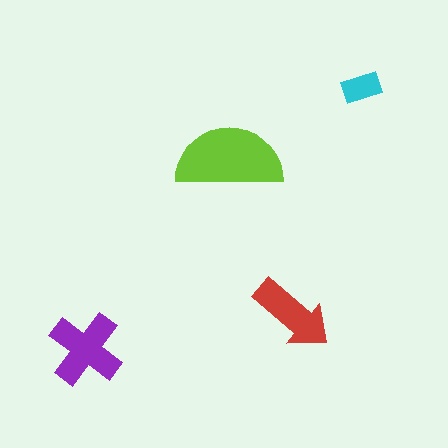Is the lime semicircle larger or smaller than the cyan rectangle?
Larger.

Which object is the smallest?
The cyan rectangle.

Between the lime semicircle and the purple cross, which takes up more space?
The lime semicircle.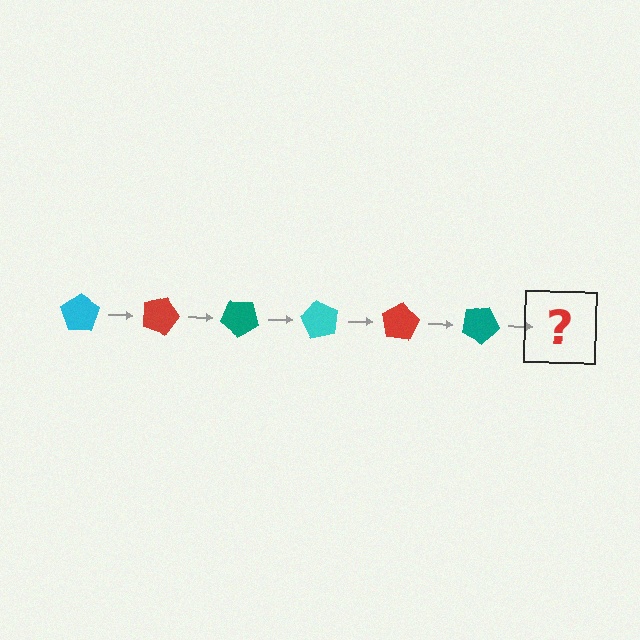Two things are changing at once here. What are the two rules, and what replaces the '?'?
The two rules are that it rotates 20 degrees each step and the color cycles through cyan, red, and teal. The '?' should be a cyan pentagon, rotated 120 degrees from the start.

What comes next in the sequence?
The next element should be a cyan pentagon, rotated 120 degrees from the start.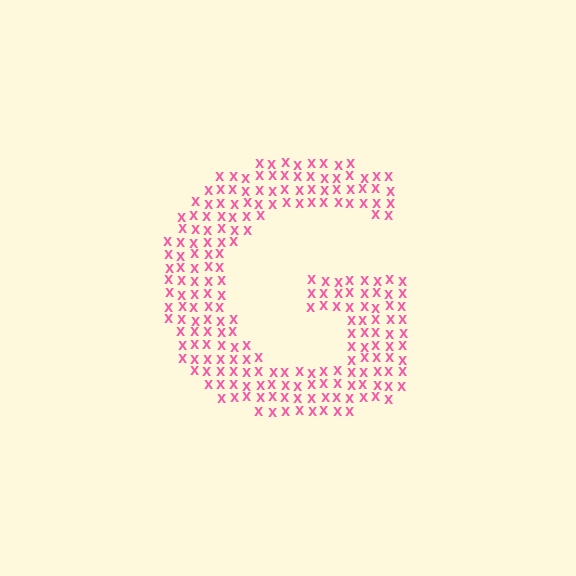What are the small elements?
The small elements are letter X's.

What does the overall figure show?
The overall figure shows the letter G.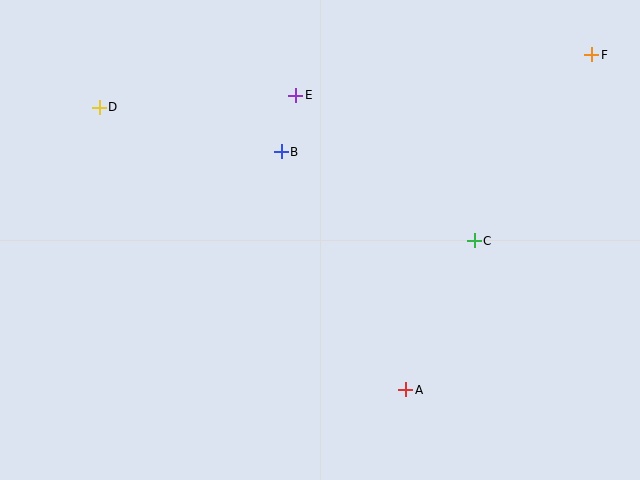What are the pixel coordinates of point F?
Point F is at (592, 55).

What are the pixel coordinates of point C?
Point C is at (474, 241).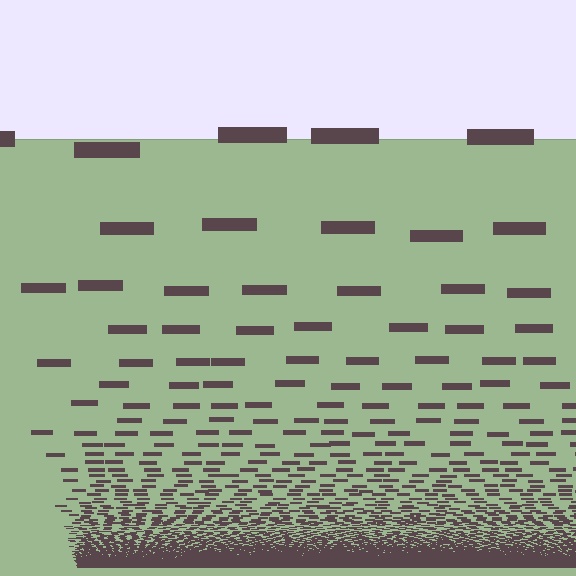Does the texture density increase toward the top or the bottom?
Density increases toward the bottom.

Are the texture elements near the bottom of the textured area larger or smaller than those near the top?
Smaller. The gradient is inverted — elements near the bottom are smaller and denser.